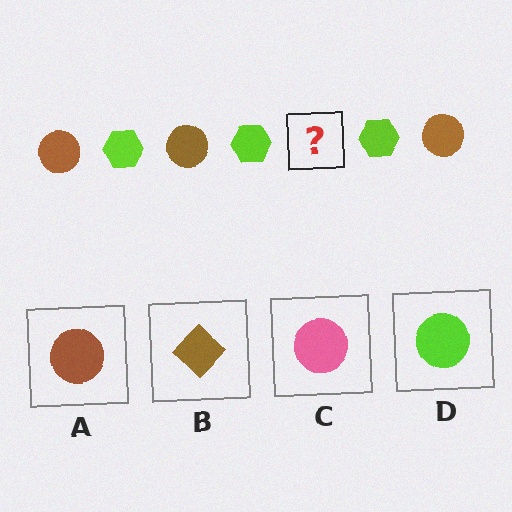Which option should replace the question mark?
Option A.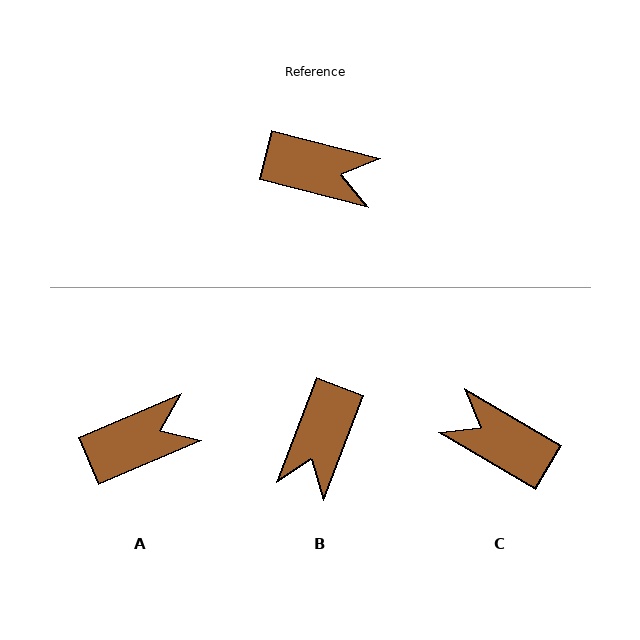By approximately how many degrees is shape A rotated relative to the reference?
Approximately 37 degrees counter-clockwise.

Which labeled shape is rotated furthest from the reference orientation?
C, about 164 degrees away.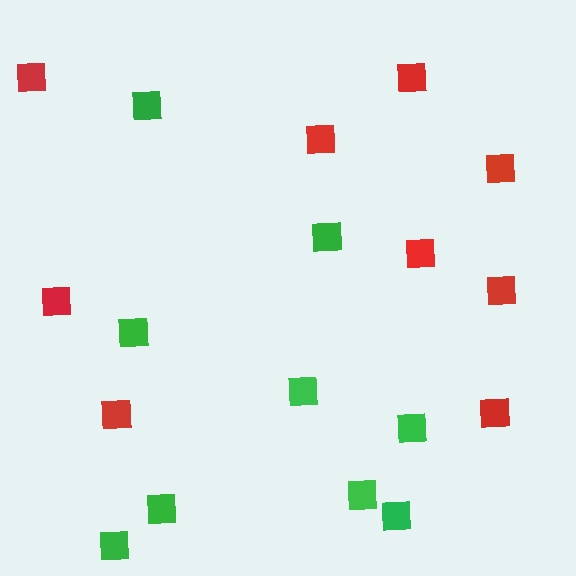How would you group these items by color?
There are 2 groups: one group of green squares (9) and one group of red squares (9).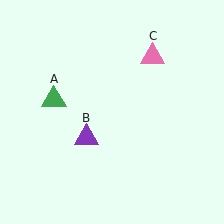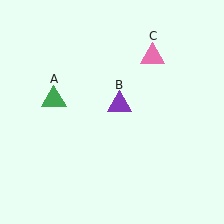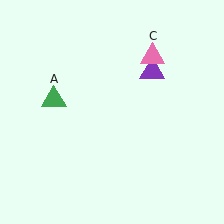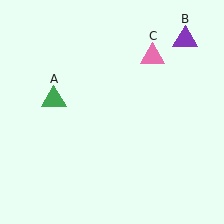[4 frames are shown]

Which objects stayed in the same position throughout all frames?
Green triangle (object A) and pink triangle (object C) remained stationary.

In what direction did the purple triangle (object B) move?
The purple triangle (object B) moved up and to the right.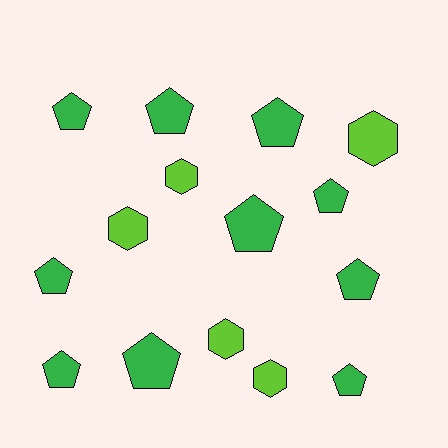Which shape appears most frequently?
Pentagon, with 10 objects.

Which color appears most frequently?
Green, with 10 objects.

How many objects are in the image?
There are 15 objects.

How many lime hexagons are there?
There are 5 lime hexagons.